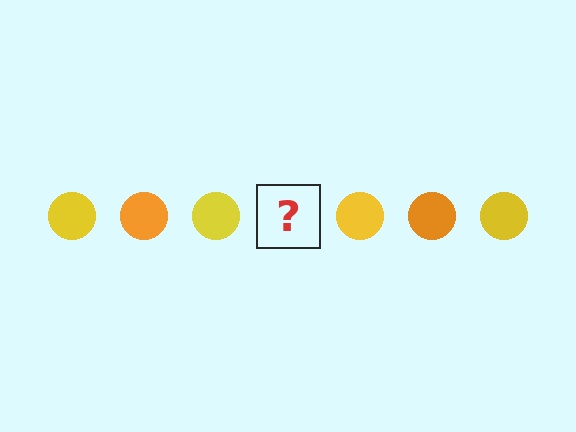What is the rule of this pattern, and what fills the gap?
The rule is that the pattern cycles through yellow, orange circles. The gap should be filled with an orange circle.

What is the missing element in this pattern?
The missing element is an orange circle.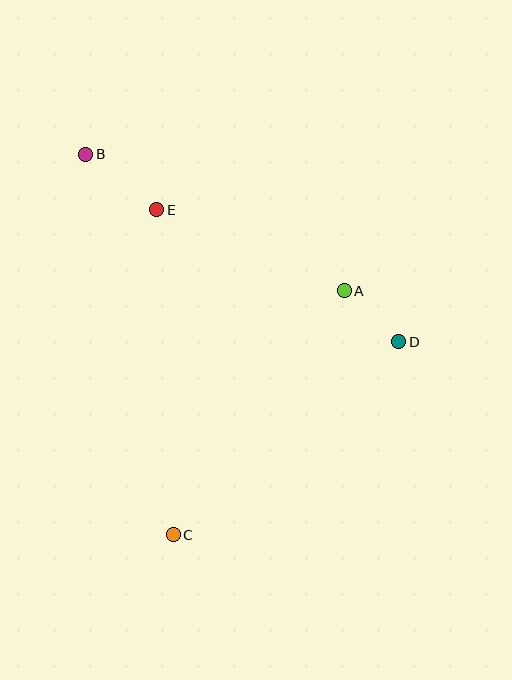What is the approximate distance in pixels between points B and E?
The distance between B and E is approximately 90 pixels.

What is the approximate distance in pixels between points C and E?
The distance between C and E is approximately 325 pixels.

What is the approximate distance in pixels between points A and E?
The distance between A and E is approximately 204 pixels.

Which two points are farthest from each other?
Points B and C are farthest from each other.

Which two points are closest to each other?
Points A and D are closest to each other.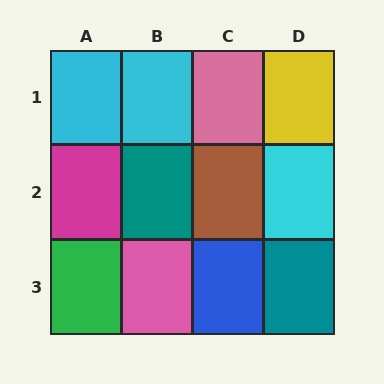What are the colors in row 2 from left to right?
Magenta, teal, brown, cyan.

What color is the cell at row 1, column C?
Pink.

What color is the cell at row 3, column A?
Green.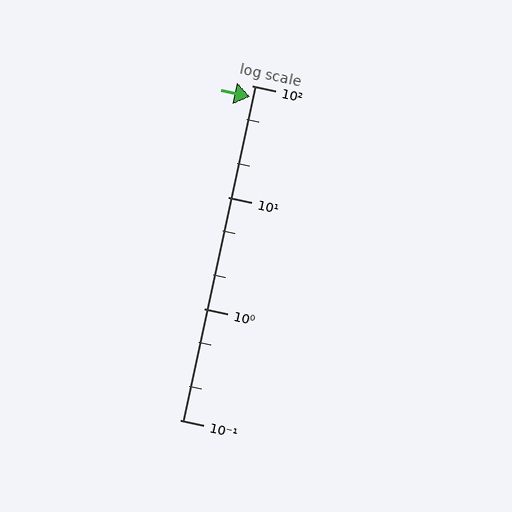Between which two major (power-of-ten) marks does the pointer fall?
The pointer is between 10 and 100.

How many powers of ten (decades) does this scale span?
The scale spans 3 decades, from 0.1 to 100.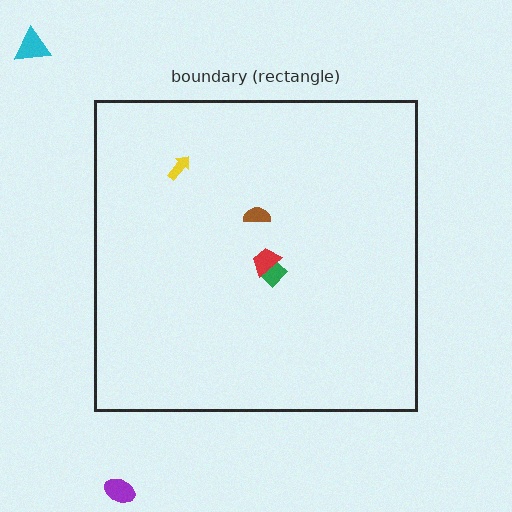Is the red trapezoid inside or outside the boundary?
Inside.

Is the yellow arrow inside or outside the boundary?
Inside.